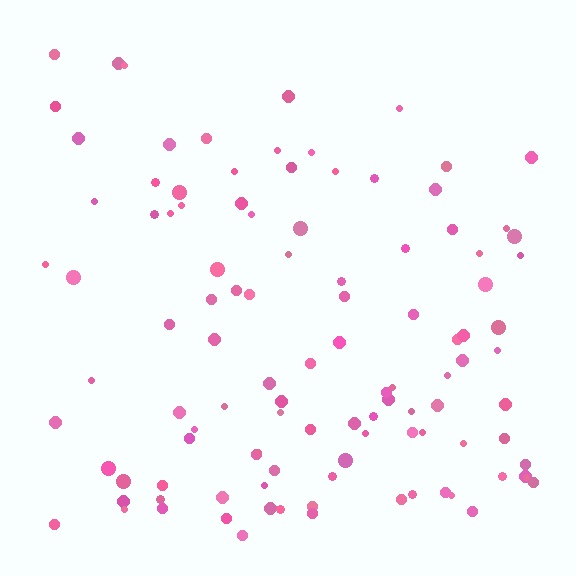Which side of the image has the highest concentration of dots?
The bottom.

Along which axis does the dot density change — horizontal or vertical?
Vertical.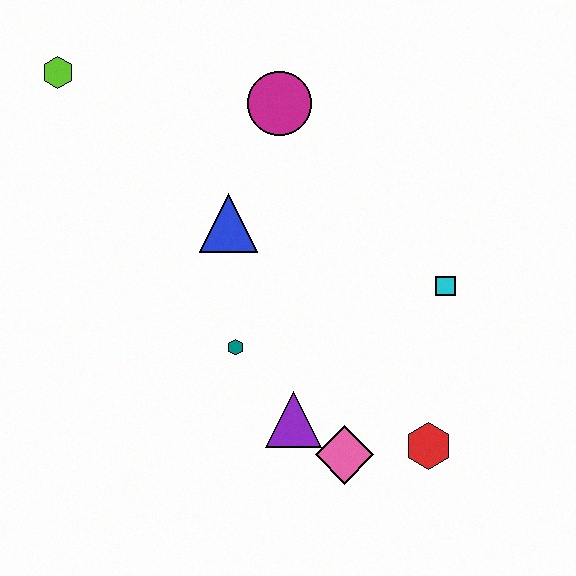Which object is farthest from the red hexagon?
The lime hexagon is farthest from the red hexagon.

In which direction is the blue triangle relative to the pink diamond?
The blue triangle is above the pink diamond.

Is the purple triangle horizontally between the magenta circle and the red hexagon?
Yes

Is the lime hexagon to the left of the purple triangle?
Yes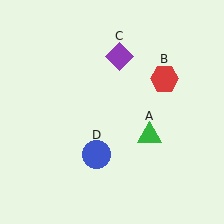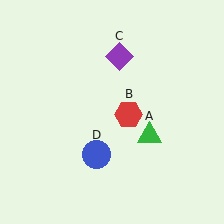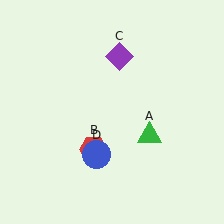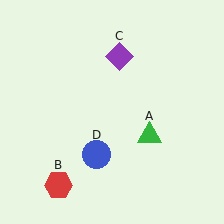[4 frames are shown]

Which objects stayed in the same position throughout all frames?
Green triangle (object A) and purple diamond (object C) and blue circle (object D) remained stationary.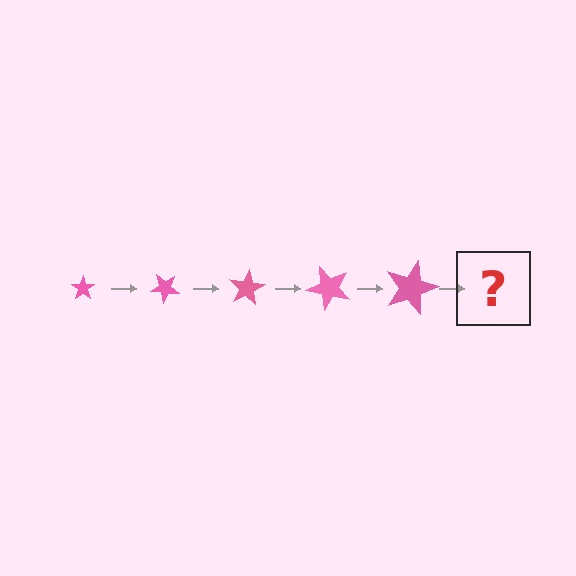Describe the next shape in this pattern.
It should be a star, larger than the previous one and rotated 200 degrees from the start.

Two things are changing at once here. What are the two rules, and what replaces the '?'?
The two rules are that the star grows larger each step and it rotates 40 degrees each step. The '?' should be a star, larger than the previous one and rotated 200 degrees from the start.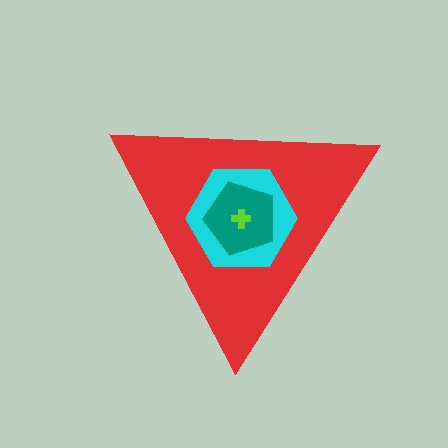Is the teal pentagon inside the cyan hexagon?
Yes.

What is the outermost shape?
The red triangle.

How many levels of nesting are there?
4.